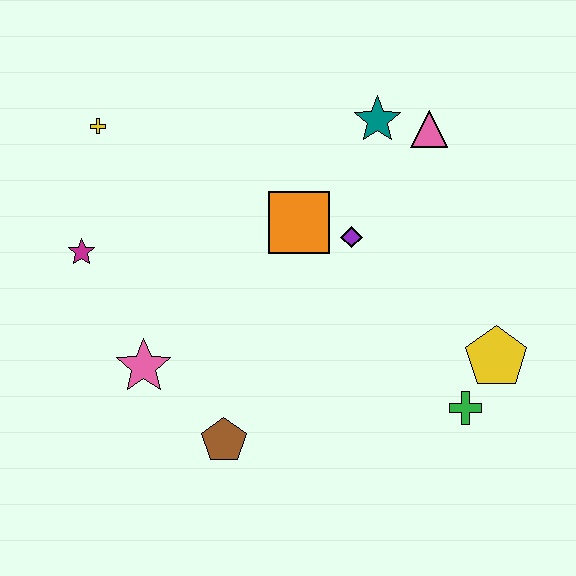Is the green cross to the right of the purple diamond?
Yes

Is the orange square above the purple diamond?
Yes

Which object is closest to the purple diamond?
The orange square is closest to the purple diamond.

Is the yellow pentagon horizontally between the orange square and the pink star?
No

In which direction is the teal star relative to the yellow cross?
The teal star is to the right of the yellow cross.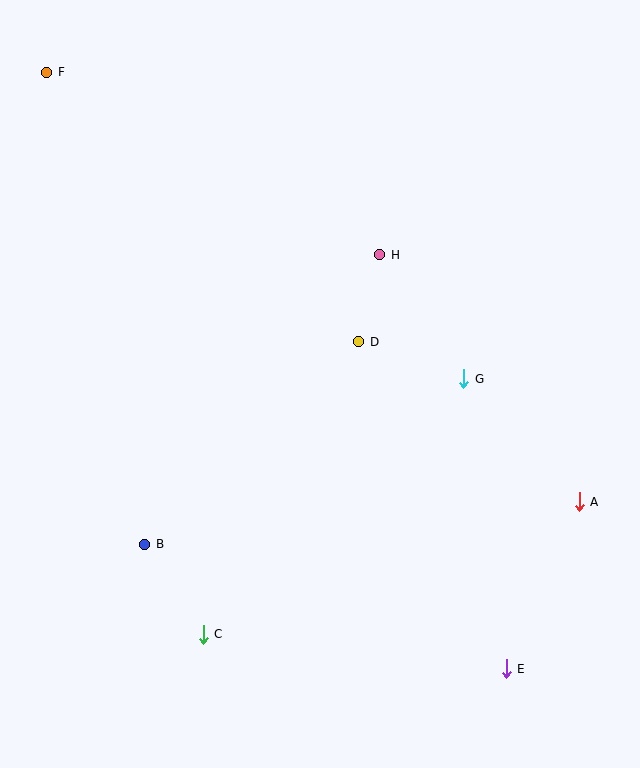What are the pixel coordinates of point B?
Point B is at (145, 544).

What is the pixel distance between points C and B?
The distance between C and B is 107 pixels.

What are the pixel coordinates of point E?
Point E is at (506, 669).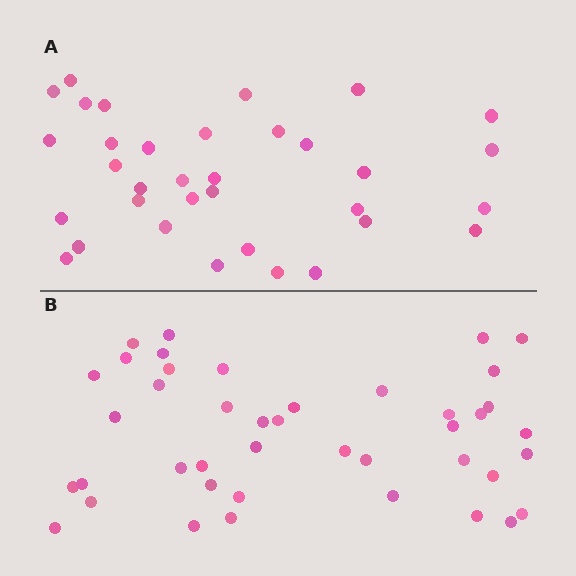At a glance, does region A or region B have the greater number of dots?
Region B (the bottom region) has more dots.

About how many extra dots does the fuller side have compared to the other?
Region B has roughly 8 or so more dots than region A.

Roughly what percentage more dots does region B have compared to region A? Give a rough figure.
About 25% more.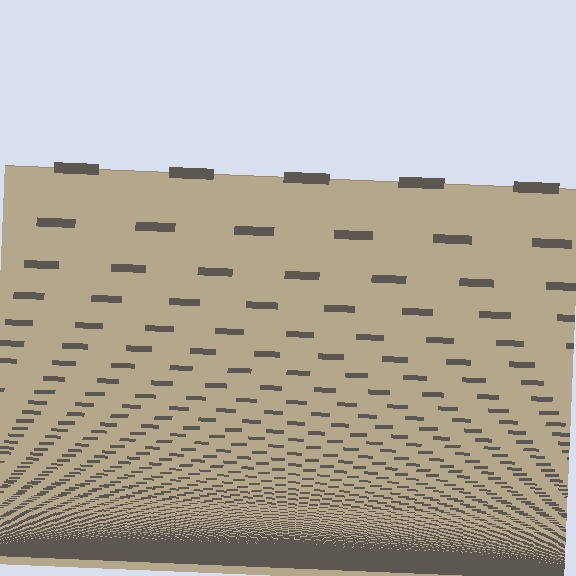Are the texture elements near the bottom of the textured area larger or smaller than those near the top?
Smaller. The gradient is inverted — elements near the bottom are smaller and denser.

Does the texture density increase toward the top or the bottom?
Density increases toward the bottom.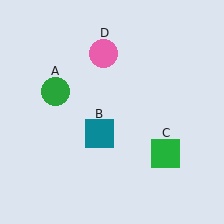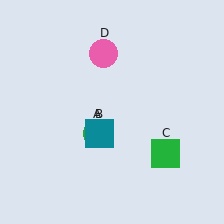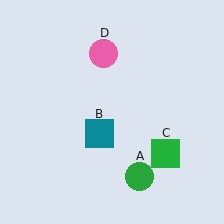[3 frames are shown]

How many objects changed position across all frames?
1 object changed position: green circle (object A).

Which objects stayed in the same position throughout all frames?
Teal square (object B) and green square (object C) and pink circle (object D) remained stationary.